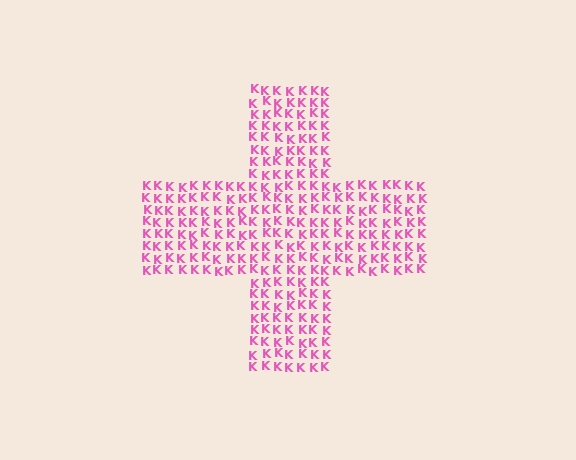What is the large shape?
The large shape is a cross.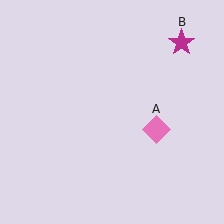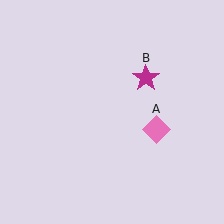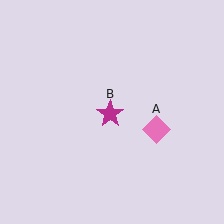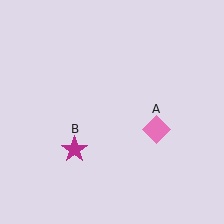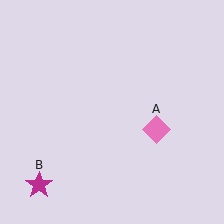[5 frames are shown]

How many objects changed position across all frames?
1 object changed position: magenta star (object B).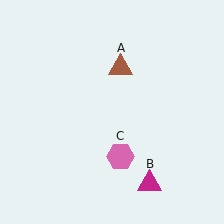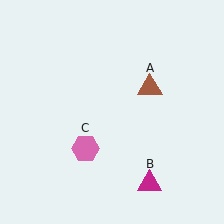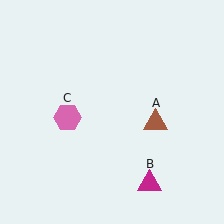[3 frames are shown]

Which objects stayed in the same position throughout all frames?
Magenta triangle (object B) remained stationary.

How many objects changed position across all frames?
2 objects changed position: brown triangle (object A), pink hexagon (object C).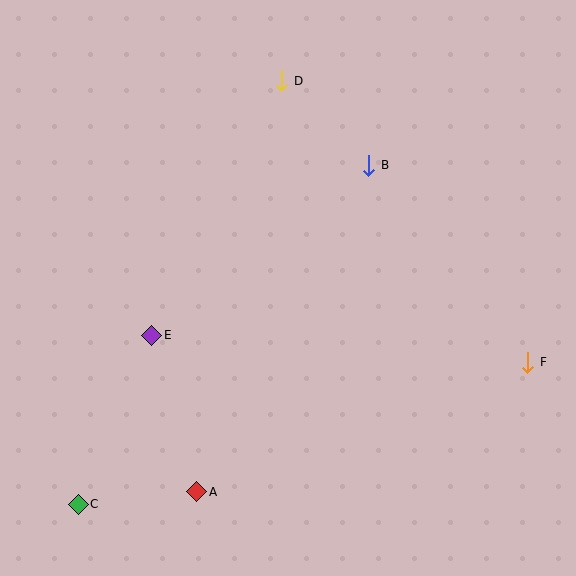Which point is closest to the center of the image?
Point E at (152, 335) is closest to the center.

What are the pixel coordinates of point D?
Point D is at (282, 81).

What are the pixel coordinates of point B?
Point B is at (369, 165).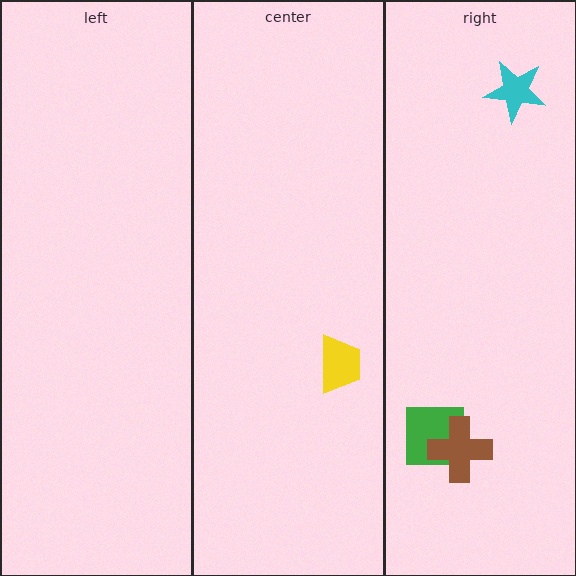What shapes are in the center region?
The yellow trapezoid.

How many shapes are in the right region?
3.